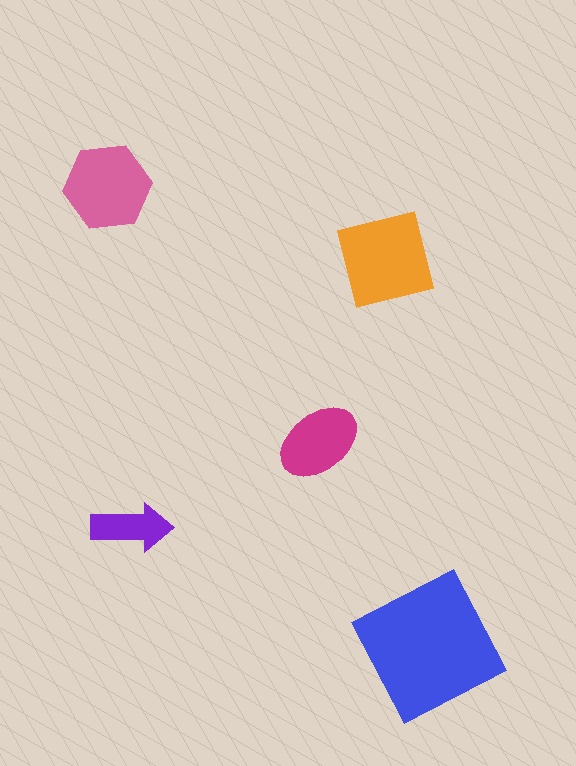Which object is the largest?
The blue square.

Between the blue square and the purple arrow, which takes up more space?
The blue square.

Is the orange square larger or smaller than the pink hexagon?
Larger.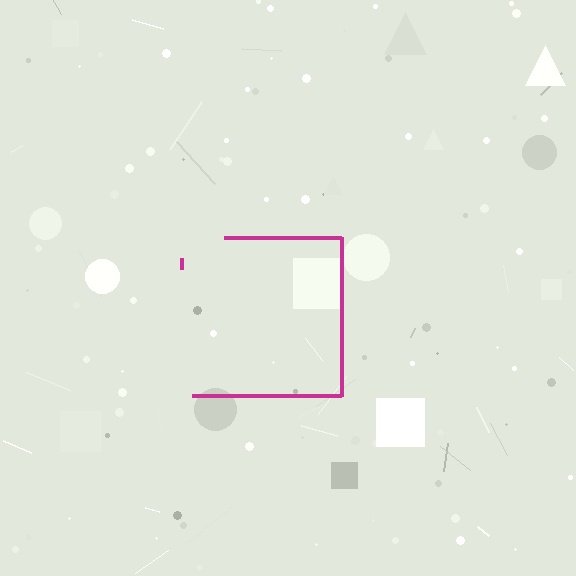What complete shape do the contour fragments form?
The contour fragments form a square.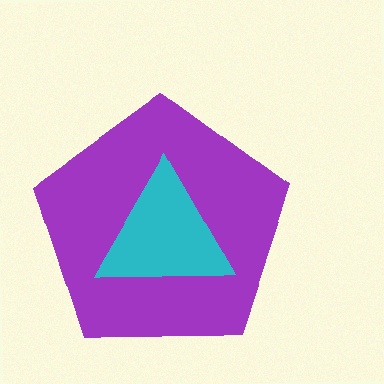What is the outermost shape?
The purple pentagon.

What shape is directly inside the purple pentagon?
The cyan triangle.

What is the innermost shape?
The cyan triangle.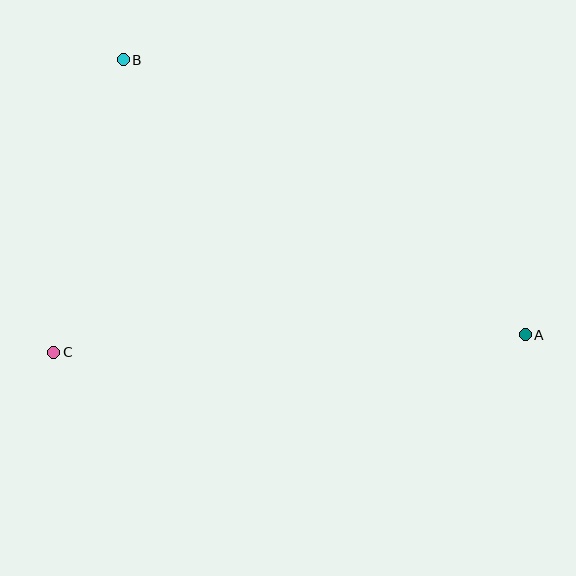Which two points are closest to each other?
Points B and C are closest to each other.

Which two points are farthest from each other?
Points A and B are farthest from each other.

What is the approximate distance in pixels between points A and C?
The distance between A and C is approximately 472 pixels.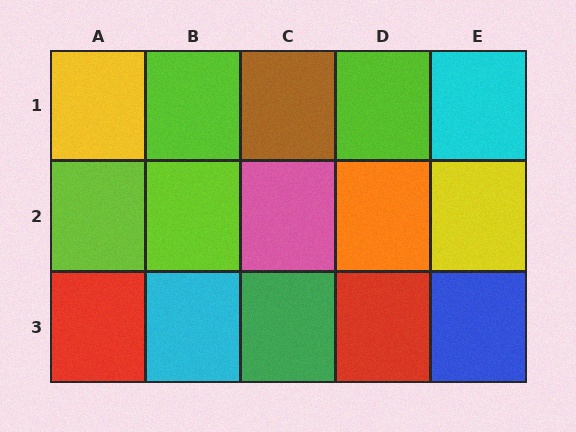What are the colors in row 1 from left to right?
Yellow, lime, brown, lime, cyan.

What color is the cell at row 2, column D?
Orange.